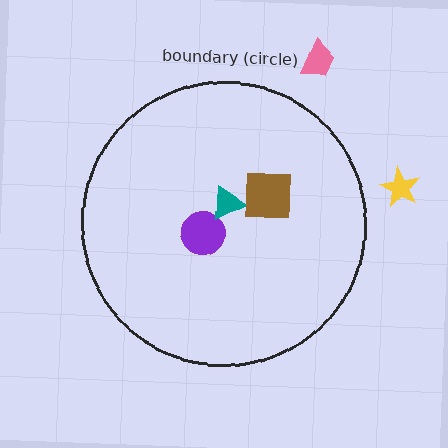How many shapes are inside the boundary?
3 inside, 2 outside.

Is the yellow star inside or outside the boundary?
Outside.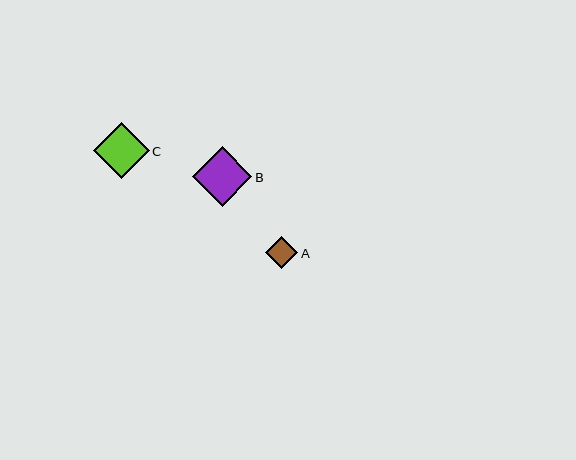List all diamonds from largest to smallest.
From largest to smallest: B, C, A.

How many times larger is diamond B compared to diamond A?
Diamond B is approximately 1.8 times the size of diamond A.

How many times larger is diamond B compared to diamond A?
Diamond B is approximately 1.8 times the size of diamond A.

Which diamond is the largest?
Diamond B is the largest with a size of approximately 59 pixels.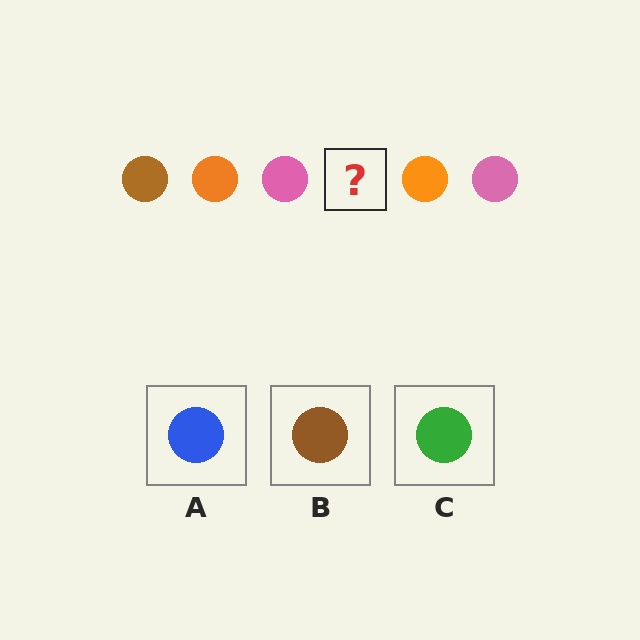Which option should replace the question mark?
Option B.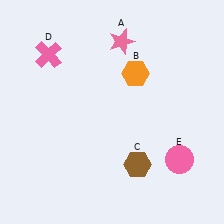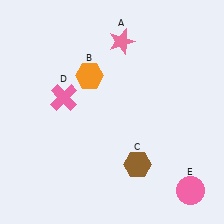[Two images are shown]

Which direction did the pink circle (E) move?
The pink circle (E) moved down.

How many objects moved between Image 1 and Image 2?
3 objects moved between the two images.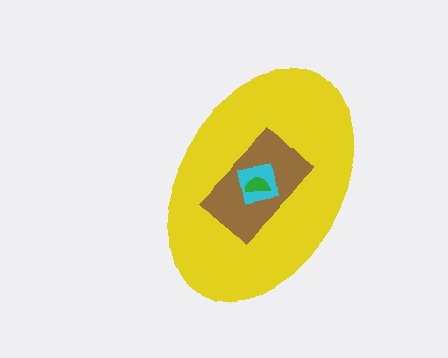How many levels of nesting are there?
4.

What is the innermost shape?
The green semicircle.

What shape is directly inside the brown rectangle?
The cyan square.